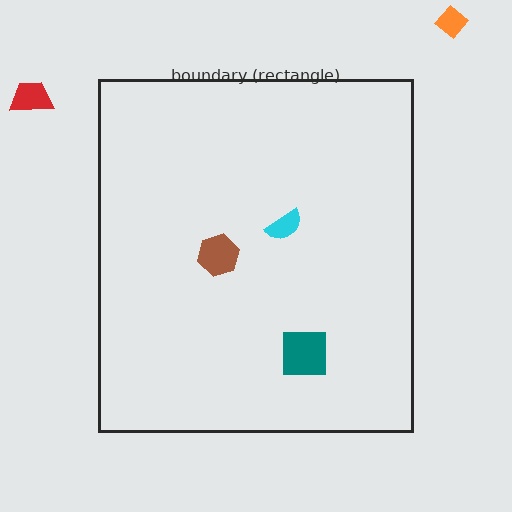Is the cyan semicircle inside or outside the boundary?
Inside.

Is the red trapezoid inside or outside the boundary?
Outside.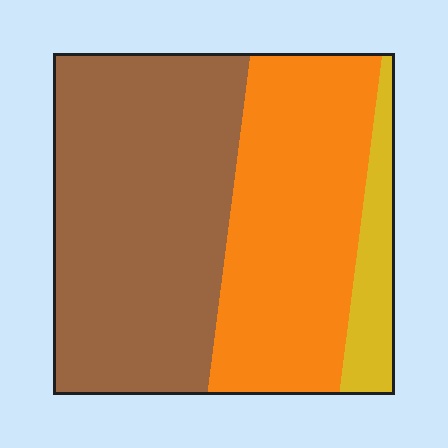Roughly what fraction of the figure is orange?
Orange takes up about three eighths (3/8) of the figure.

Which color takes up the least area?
Yellow, at roughly 10%.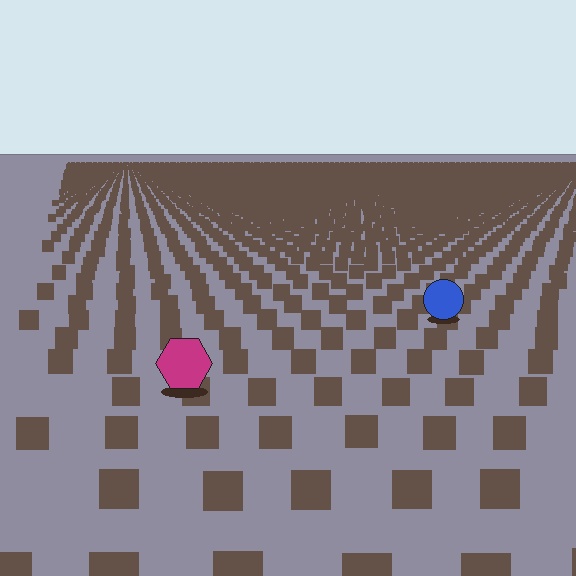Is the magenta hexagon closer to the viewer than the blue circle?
Yes. The magenta hexagon is closer — you can tell from the texture gradient: the ground texture is coarser near it.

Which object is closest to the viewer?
The magenta hexagon is closest. The texture marks near it are larger and more spread out.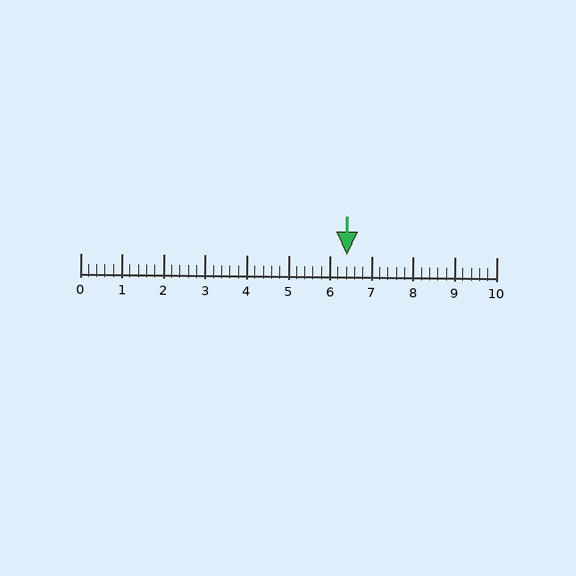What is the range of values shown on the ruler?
The ruler shows values from 0 to 10.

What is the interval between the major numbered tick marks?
The major tick marks are spaced 1 units apart.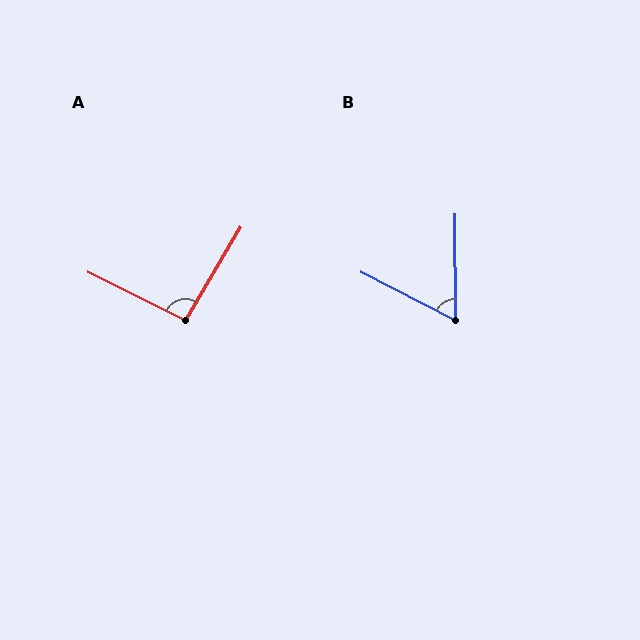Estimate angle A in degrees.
Approximately 94 degrees.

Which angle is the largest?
A, at approximately 94 degrees.